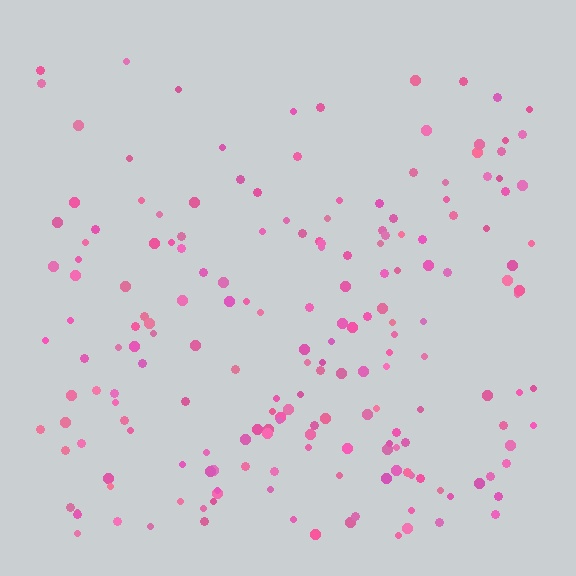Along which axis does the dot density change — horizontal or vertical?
Vertical.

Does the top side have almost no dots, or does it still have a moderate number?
Still a moderate number, just noticeably fewer than the bottom.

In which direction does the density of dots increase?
From top to bottom, with the bottom side densest.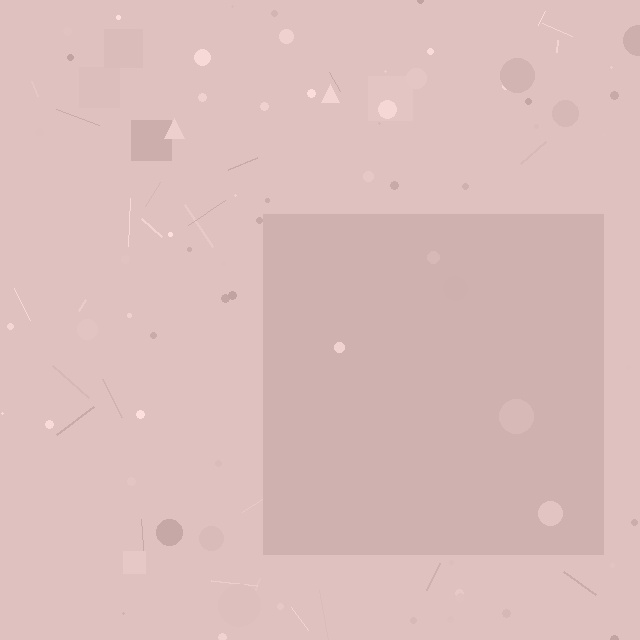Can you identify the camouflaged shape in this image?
The camouflaged shape is a square.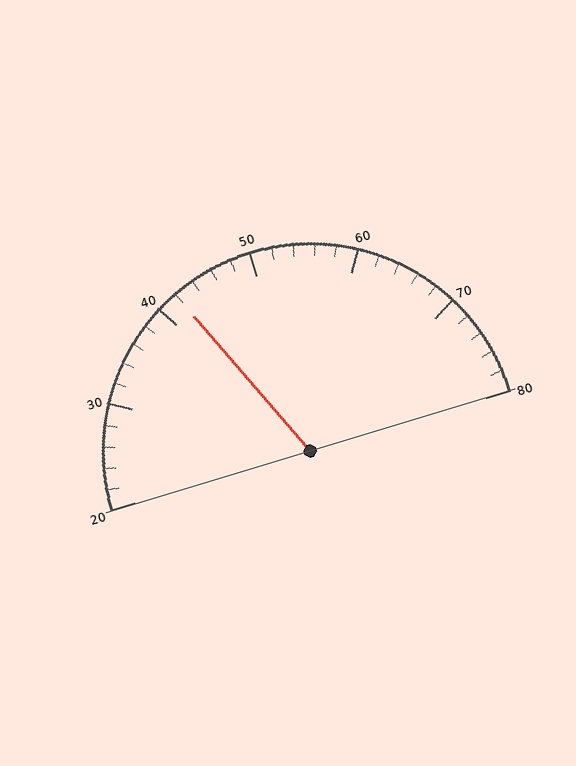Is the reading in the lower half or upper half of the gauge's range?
The reading is in the lower half of the range (20 to 80).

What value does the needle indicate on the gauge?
The needle indicates approximately 42.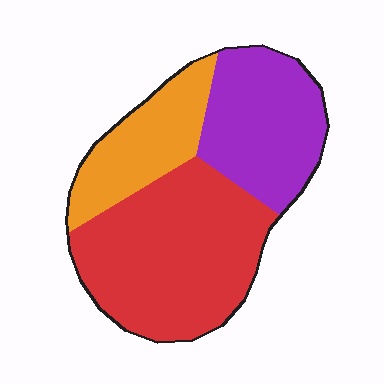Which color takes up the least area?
Orange, at roughly 20%.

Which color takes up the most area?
Red, at roughly 50%.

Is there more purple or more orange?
Purple.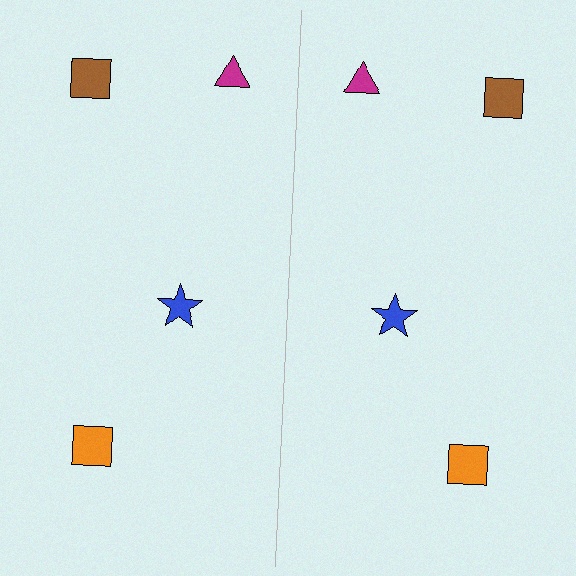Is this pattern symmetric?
Yes, this pattern has bilateral (reflection) symmetry.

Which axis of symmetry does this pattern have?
The pattern has a vertical axis of symmetry running through the center of the image.